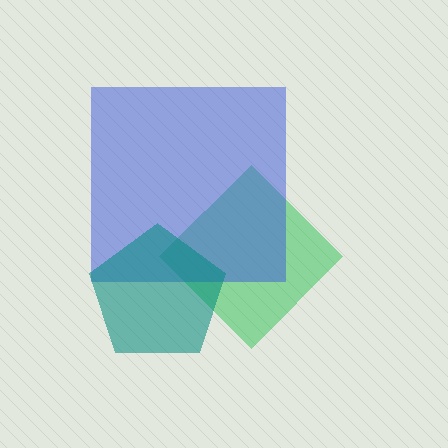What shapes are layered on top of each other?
The layered shapes are: a green diamond, a blue square, a teal pentagon.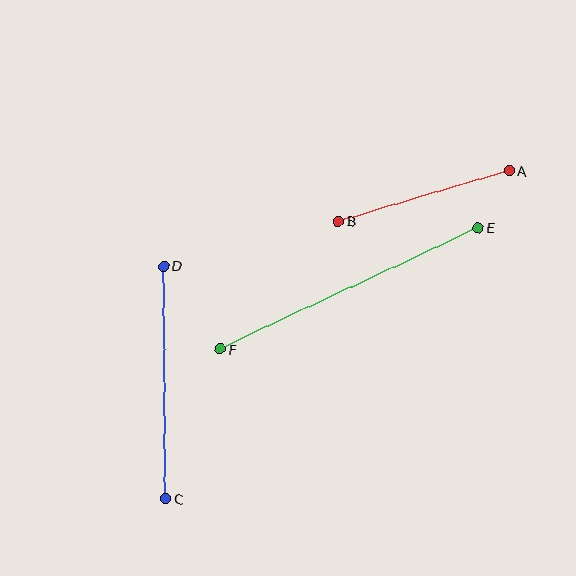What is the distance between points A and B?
The distance is approximately 178 pixels.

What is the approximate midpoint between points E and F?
The midpoint is at approximately (349, 288) pixels.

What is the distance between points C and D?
The distance is approximately 232 pixels.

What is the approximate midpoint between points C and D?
The midpoint is at approximately (165, 383) pixels.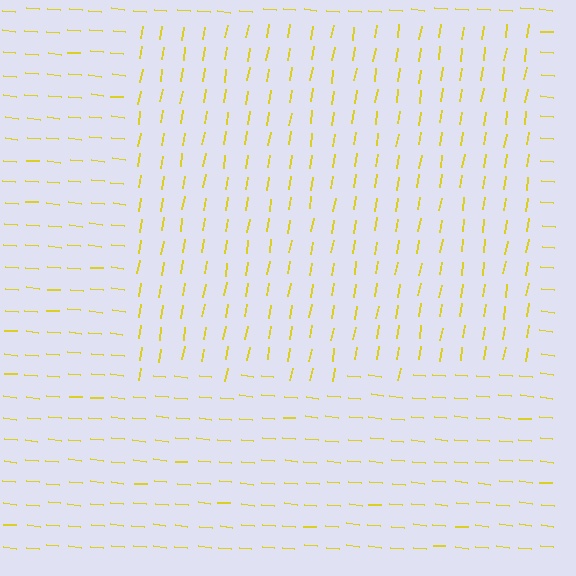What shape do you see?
I see a rectangle.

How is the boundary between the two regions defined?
The boundary is defined purely by a change in line orientation (approximately 86 degrees difference). All lines are the same color and thickness.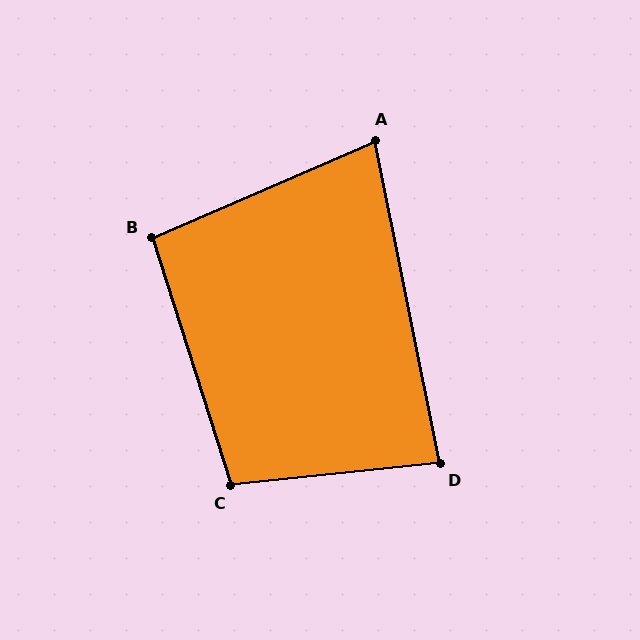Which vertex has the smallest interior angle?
A, at approximately 78 degrees.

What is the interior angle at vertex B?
Approximately 96 degrees (obtuse).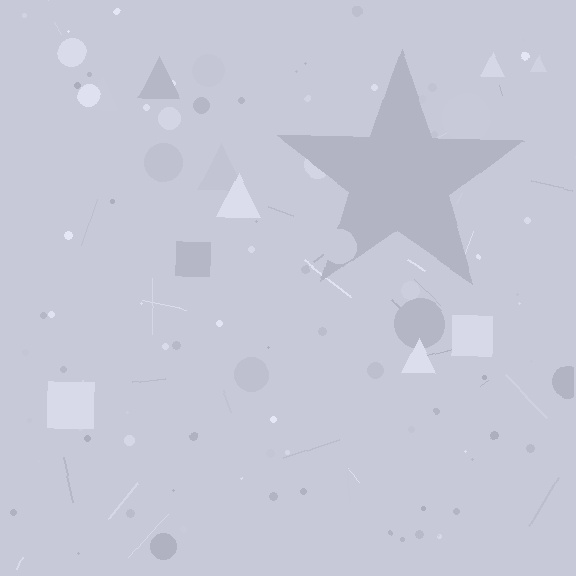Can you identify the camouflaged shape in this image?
The camouflaged shape is a star.